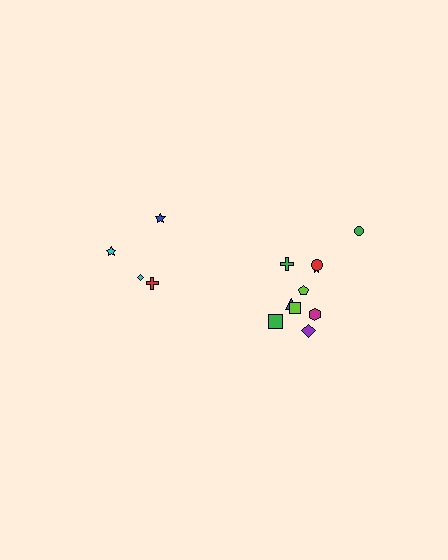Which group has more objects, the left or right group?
The right group.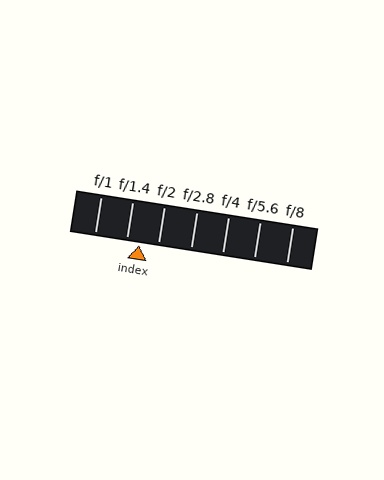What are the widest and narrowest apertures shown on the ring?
The widest aperture shown is f/1 and the narrowest is f/8.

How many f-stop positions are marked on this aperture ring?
There are 7 f-stop positions marked.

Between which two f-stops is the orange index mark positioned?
The index mark is between f/1.4 and f/2.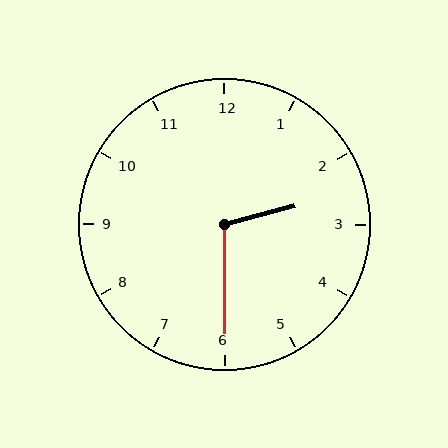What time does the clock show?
2:30.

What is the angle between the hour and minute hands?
Approximately 105 degrees.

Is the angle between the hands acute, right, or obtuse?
It is obtuse.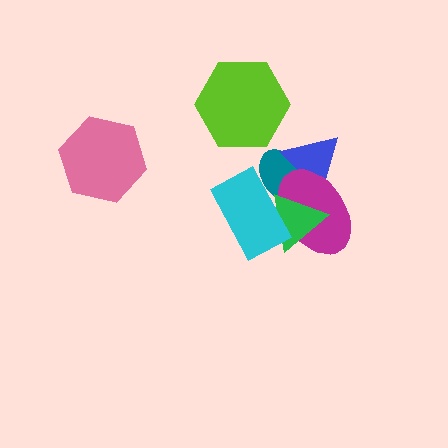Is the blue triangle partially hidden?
Yes, it is partially covered by another shape.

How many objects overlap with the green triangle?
3 objects overlap with the green triangle.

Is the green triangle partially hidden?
Yes, it is partially covered by another shape.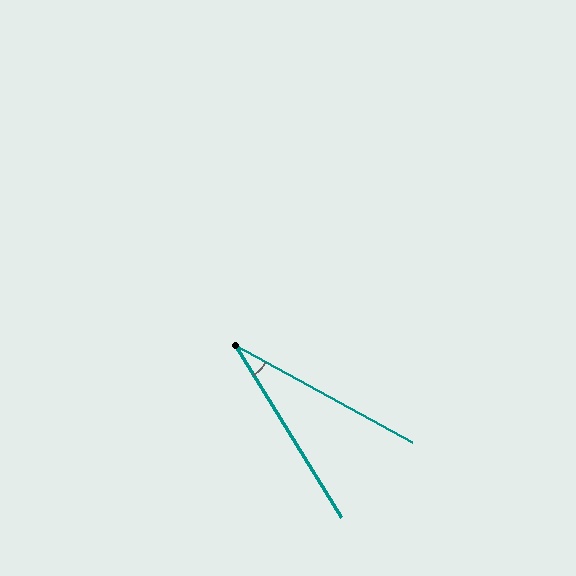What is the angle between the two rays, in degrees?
Approximately 30 degrees.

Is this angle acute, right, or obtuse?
It is acute.